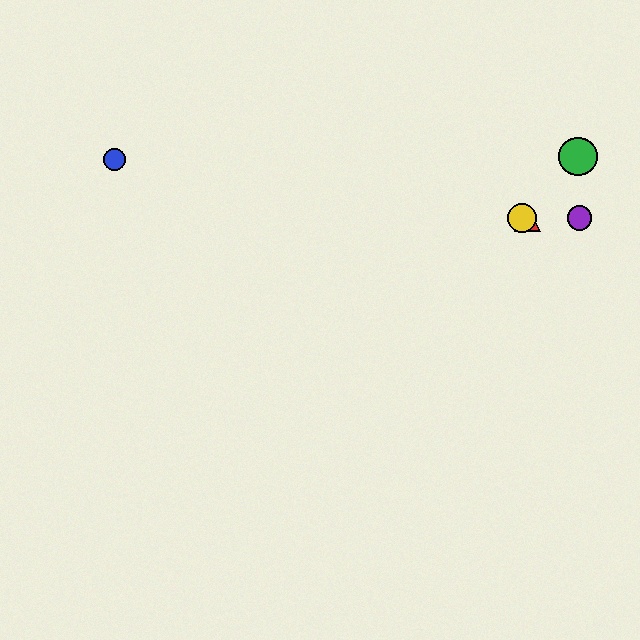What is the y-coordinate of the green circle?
The green circle is at y≈157.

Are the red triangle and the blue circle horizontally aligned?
No, the red triangle is at y≈218 and the blue circle is at y≈160.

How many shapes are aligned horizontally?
3 shapes (the red triangle, the yellow circle, the purple circle) are aligned horizontally.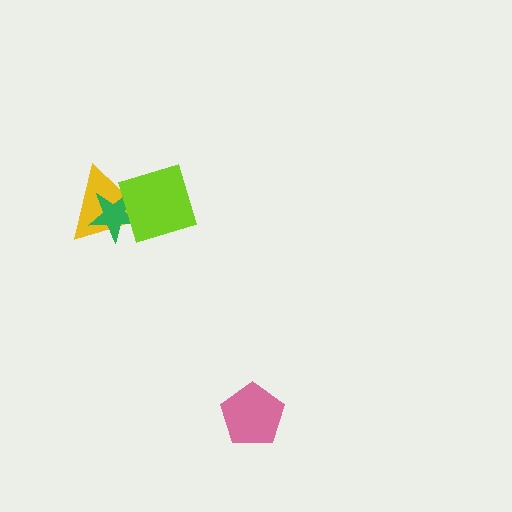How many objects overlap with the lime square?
2 objects overlap with the lime square.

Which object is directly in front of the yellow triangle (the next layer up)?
The green star is directly in front of the yellow triangle.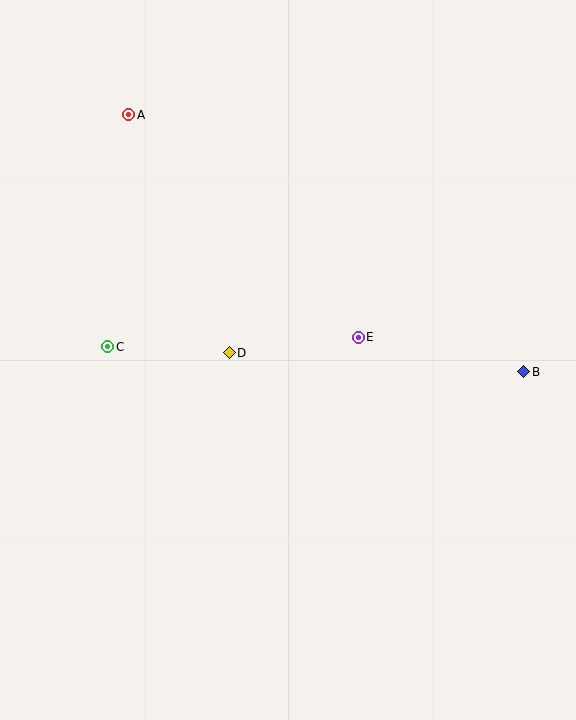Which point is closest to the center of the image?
Point D at (229, 353) is closest to the center.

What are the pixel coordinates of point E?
Point E is at (358, 337).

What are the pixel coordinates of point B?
Point B is at (524, 372).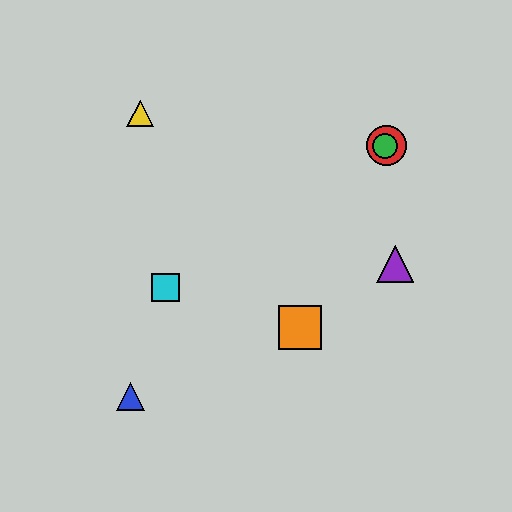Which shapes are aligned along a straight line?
The red circle, the green circle, the cyan square are aligned along a straight line.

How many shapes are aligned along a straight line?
3 shapes (the red circle, the green circle, the cyan square) are aligned along a straight line.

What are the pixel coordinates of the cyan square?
The cyan square is at (166, 288).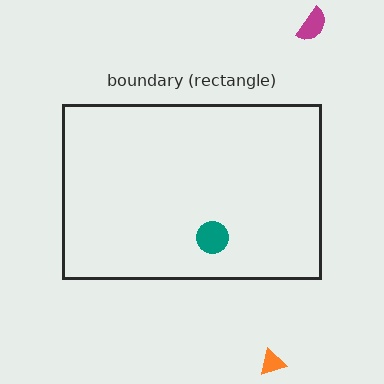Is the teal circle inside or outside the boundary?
Inside.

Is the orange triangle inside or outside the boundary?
Outside.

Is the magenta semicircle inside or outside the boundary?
Outside.